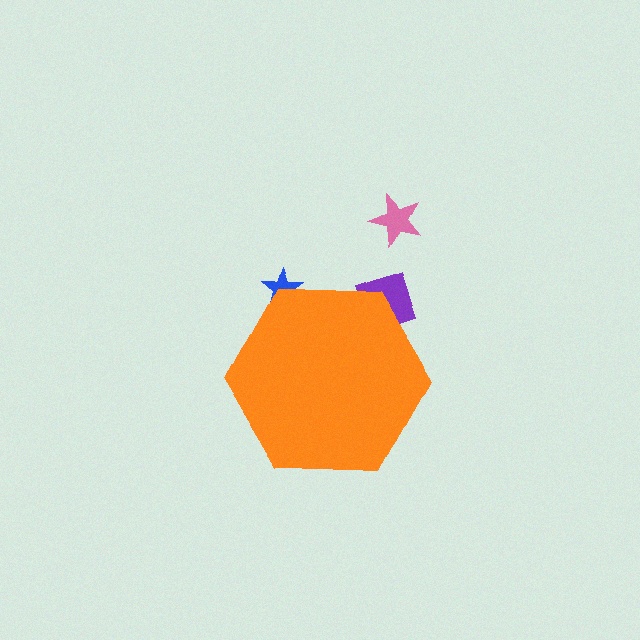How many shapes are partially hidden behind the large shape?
2 shapes are partially hidden.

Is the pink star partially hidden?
No, the pink star is fully visible.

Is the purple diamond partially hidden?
Yes, the purple diamond is partially hidden behind the orange hexagon.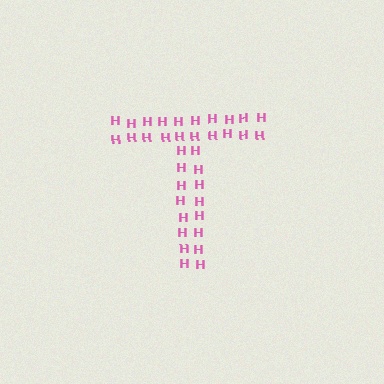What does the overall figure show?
The overall figure shows the letter T.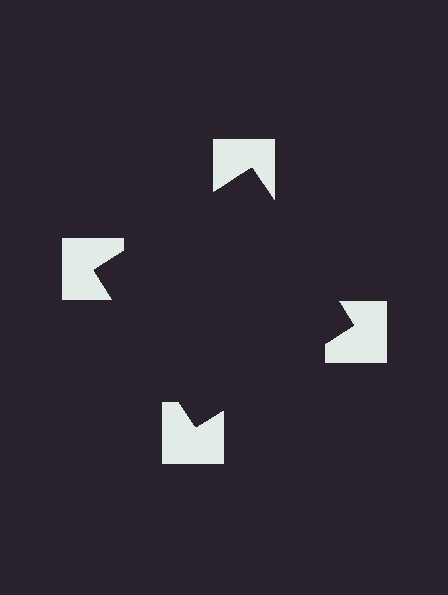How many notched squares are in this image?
There are 4 — one at each vertex of the illusory square.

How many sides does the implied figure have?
4 sides.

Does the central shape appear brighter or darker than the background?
It typically appears slightly darker than the background, even though no actual brightness change is drawn.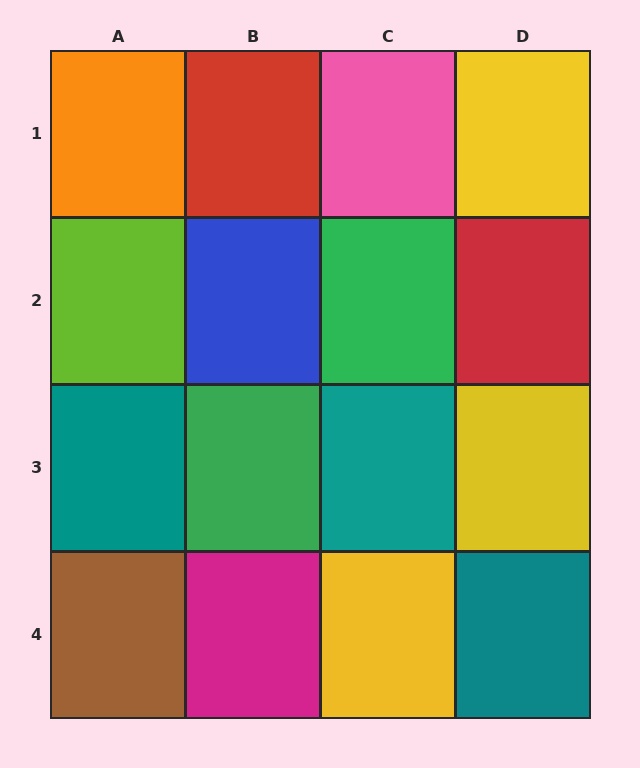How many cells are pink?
1 cell is pink.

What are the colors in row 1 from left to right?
Orange, red, pink, yellow.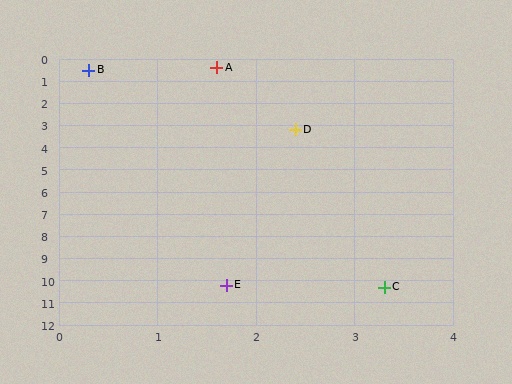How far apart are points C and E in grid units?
Points C and E are about 1.6 grid units apart.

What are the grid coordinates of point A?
Point A is at approximately (1.6, 0.4).